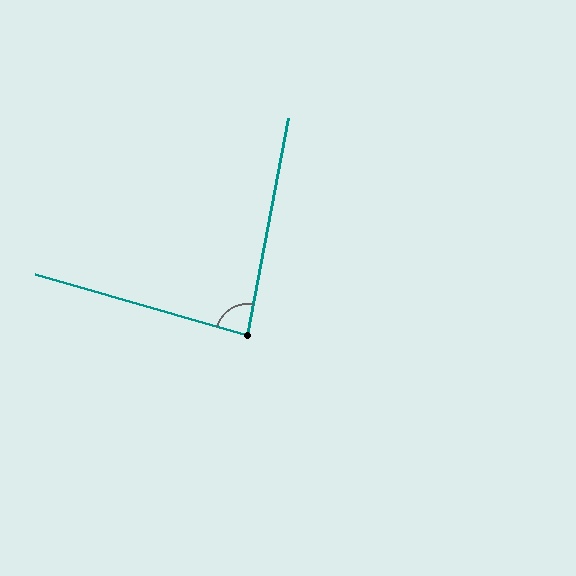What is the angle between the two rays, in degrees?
Approximately 85 degrees.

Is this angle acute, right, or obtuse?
It is acute.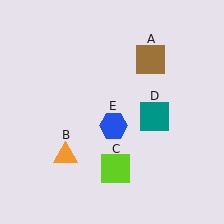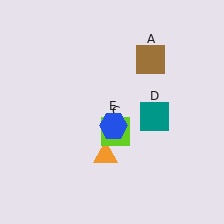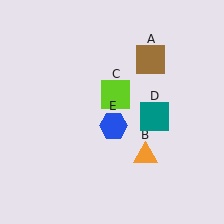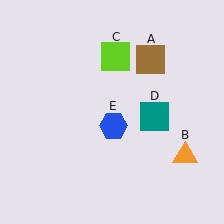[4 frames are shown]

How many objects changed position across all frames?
2 objects changed position: orange triangle (object B), lime square (object C).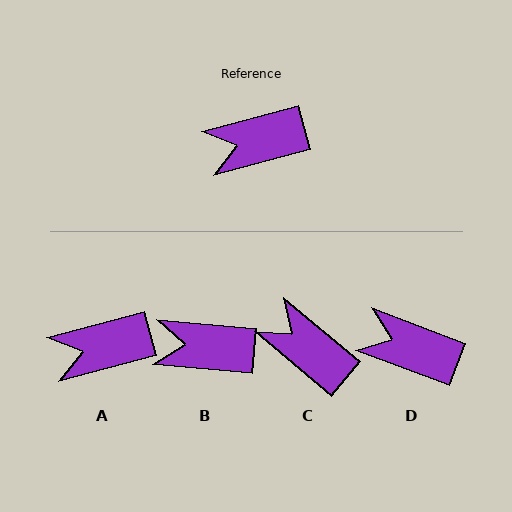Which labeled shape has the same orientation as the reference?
A.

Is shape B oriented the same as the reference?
No, it is off by about 20 degrees.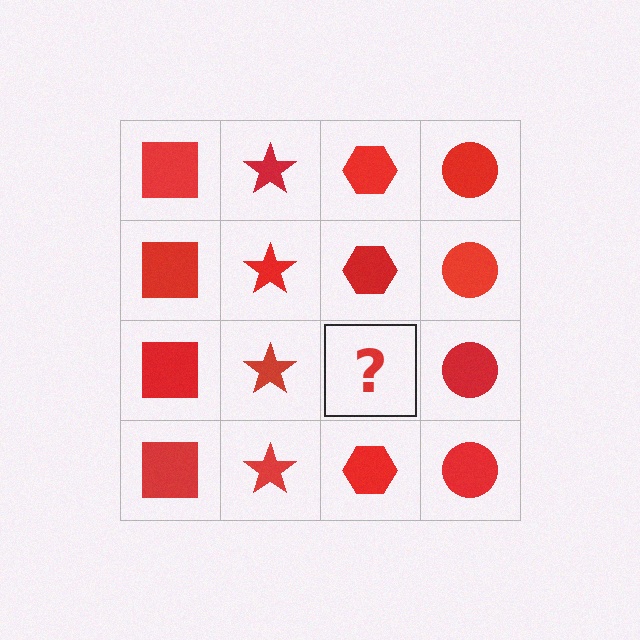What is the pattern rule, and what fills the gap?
The rule is that each column has a consistent shape. The gap should be filled with a red hexagon.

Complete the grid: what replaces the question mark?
The question mark should be replaced with a red hexagon.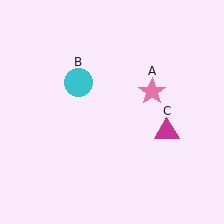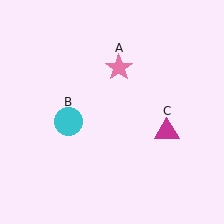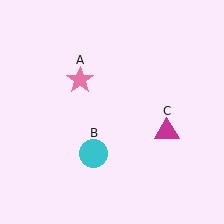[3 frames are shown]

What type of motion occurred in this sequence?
The pink star (object A), cyan circle (object B) rotated counterclockwise around the center of the scene.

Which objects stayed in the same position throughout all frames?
Magenta triangle (object C) remained stationary.